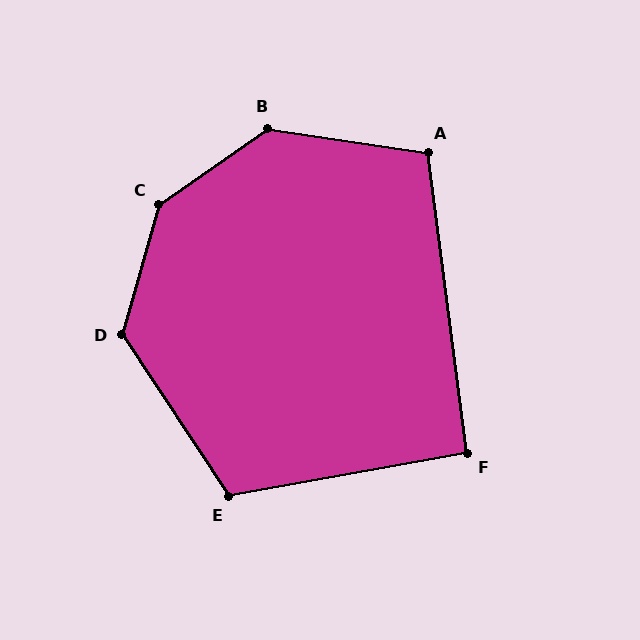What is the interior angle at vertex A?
Approximately 106 degrees (obtuse).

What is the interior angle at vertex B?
Approximately 136 degrees (obtuse).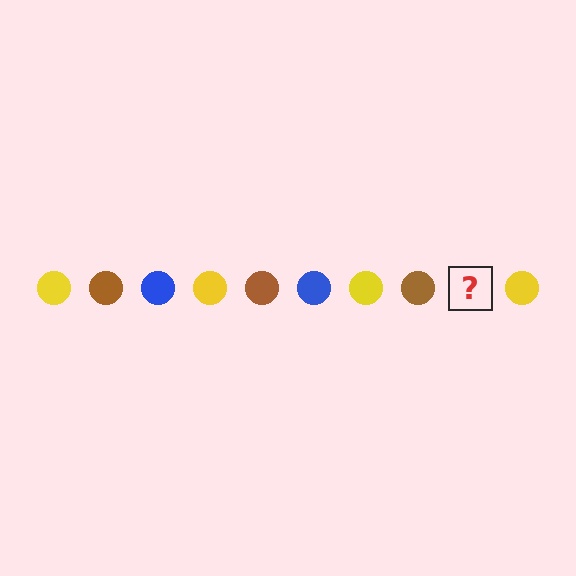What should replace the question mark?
The question mark should be replaced with a blue circle.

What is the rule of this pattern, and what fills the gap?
The rule is that the pattern cycles through yellow, brown, blue circles. The gap should be filled with a blue circle.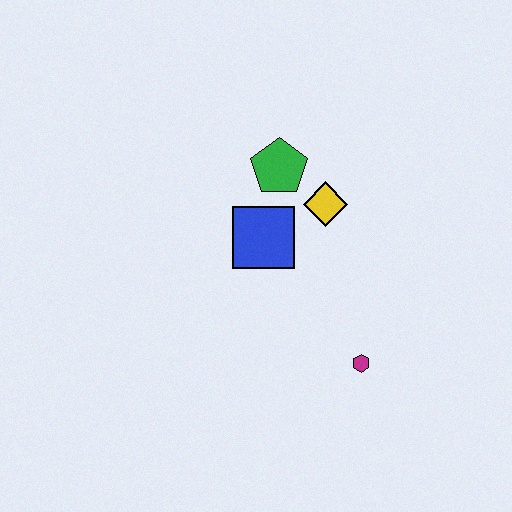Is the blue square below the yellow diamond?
Yes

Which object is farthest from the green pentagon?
The magenta hexagon is farthest from the green pentagon.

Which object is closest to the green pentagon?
The yellow diamond is closest to the green pentagon.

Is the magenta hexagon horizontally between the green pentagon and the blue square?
No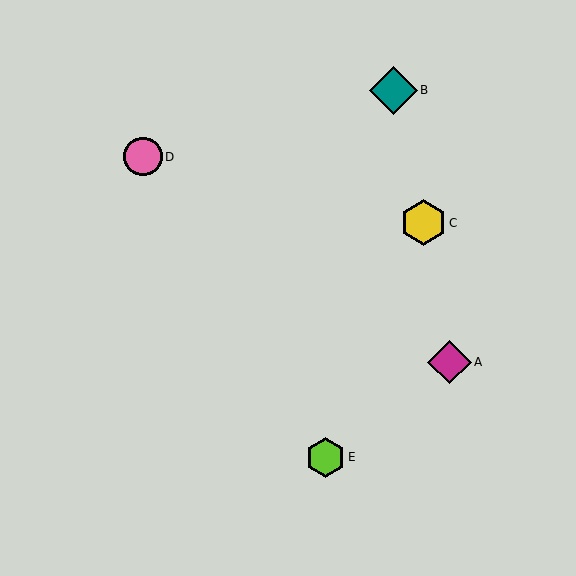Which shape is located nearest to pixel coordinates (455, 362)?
The magenta diamond (labeled A) at (450, 362) is nearest to that location.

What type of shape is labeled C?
Shape C is a yellow hexagon.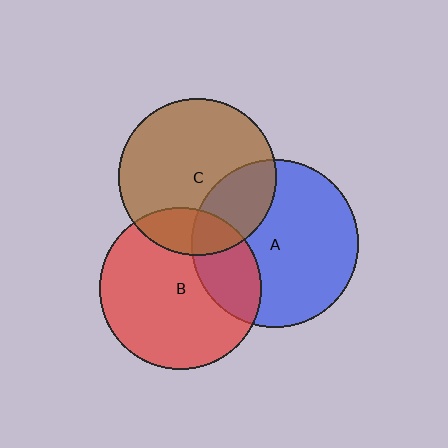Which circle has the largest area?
Circle A (blue).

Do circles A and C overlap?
Yes.